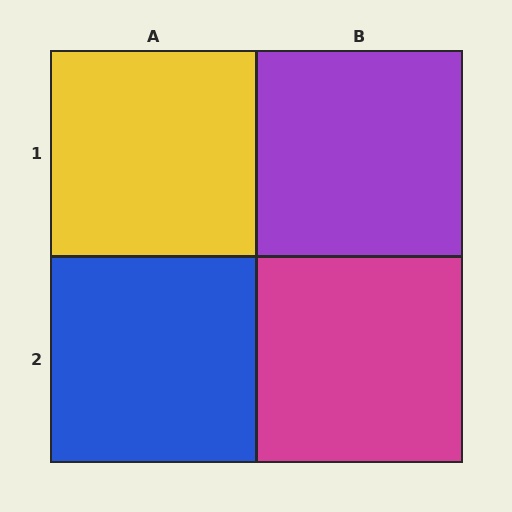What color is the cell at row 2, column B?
Magenta.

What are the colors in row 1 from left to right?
Yellow, purple.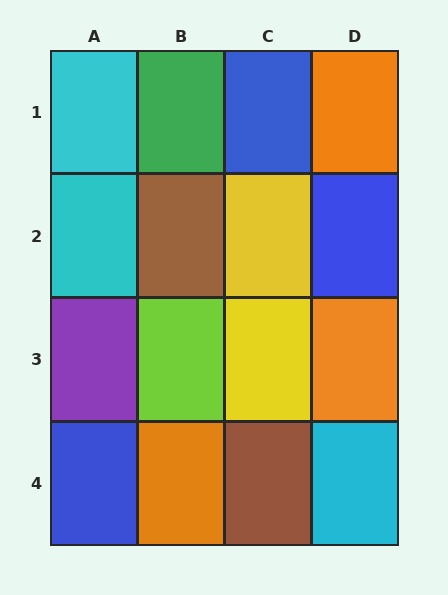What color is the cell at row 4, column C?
Brown.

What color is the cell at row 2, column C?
Yellow.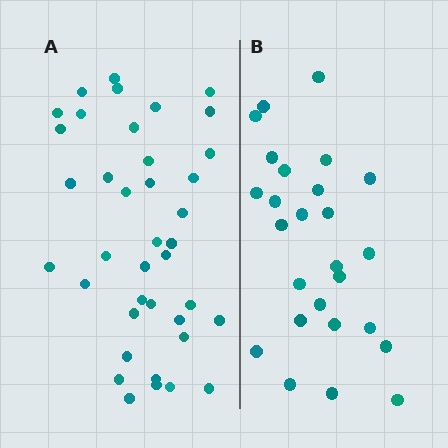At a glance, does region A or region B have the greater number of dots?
Region A (the left region) has more dots.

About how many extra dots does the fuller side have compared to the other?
Region A has approximately 15 more dots than region B.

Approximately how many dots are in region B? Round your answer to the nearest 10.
About 30 dots. (The exact count is 26, which rounds to 30.)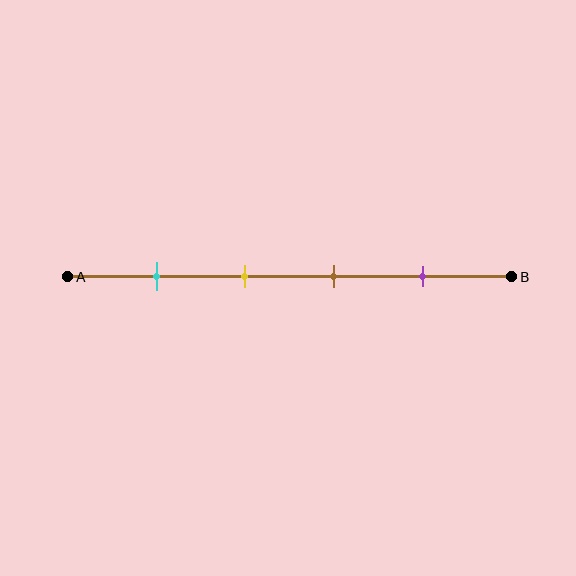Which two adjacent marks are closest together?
The yellow and brown marks are the closest adjacent pair.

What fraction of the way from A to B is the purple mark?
The purple mark is approximately 80% (0.8) of the way from A to B.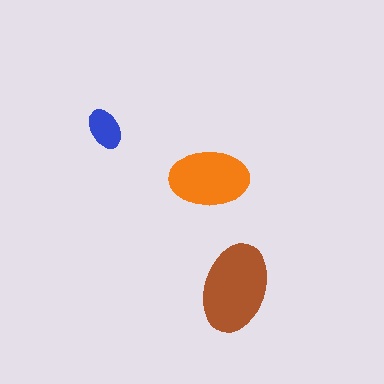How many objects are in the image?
There are 3 objects in the image.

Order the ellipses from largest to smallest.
the brown one, the orange one, the blue one.